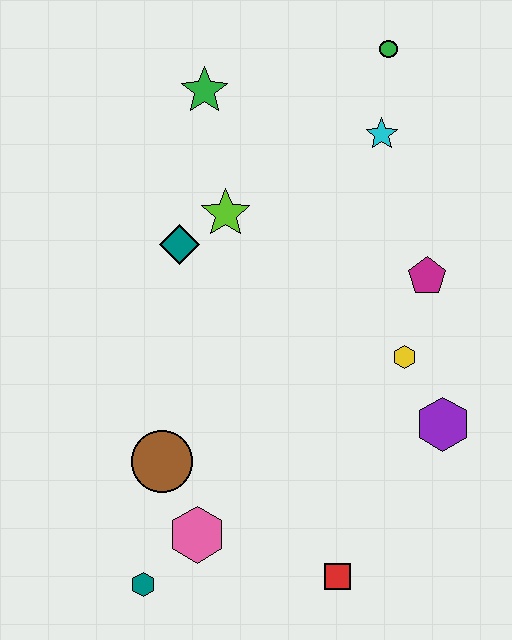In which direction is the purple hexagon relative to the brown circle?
The purple hexagon is to the right of the brown circle.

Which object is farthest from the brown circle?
The green circle is farthest from the brown circle.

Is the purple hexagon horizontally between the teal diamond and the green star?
No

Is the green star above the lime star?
Yes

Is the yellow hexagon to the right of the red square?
Yes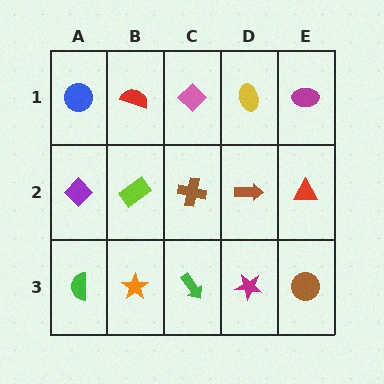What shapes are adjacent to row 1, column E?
A red triangle (row 2, column E), a yellow ellipse (row 1, column D).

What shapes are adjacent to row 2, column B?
A red semicircle (row 1, column B), an orange star (row 3, column B), a purple diamond (row 2, column A), a brown cross (row 2, column C).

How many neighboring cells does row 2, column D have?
4.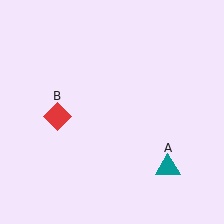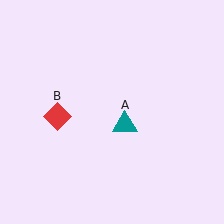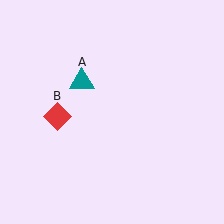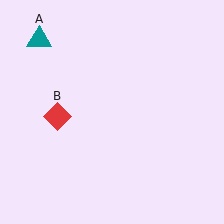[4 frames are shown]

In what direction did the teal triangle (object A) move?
The teal triangle (object A) moved up and to the left.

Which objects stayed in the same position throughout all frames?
Red diamond (object B) remained stationary.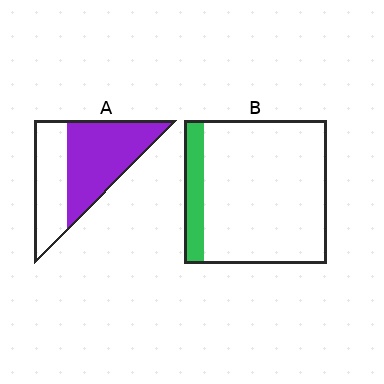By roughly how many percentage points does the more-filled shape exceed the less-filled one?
By roughly 45 percentage points (A over B).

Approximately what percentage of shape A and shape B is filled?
A is approximately 60% and B is approximately 15%.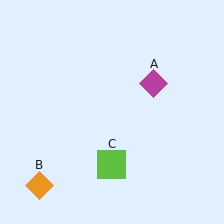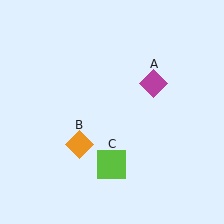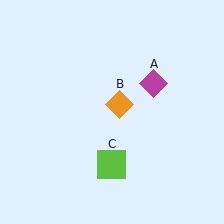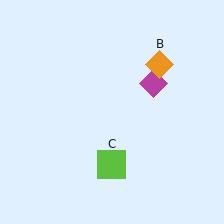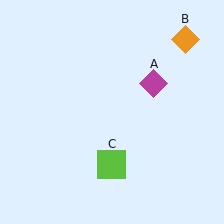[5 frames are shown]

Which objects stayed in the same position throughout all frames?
Magenta diamond (object A) and lime square (object C) remained stationary.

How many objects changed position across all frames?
1 object changed position: orange diamond (object B).